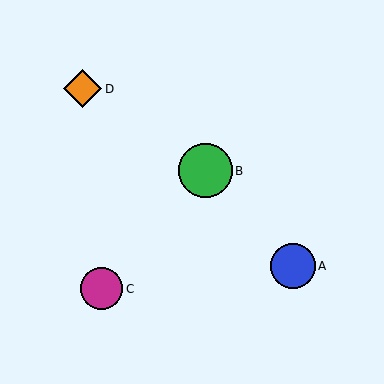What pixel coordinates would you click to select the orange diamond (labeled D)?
Click at (83, 89) to select the orange diamond D.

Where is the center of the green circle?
The center of the green circle is at (205, 171).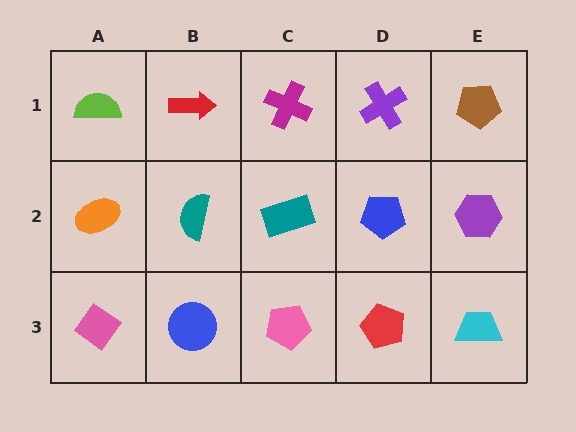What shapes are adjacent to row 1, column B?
A teal semicircle (row 2, column B), a lime semicircle (row 1, column A), a magenta cross (row 1, column C).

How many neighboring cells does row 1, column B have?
3.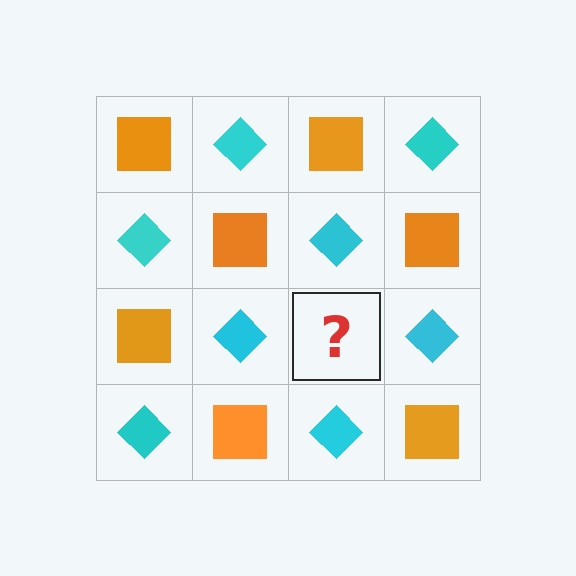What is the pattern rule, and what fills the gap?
The rule is that it alternates orange square and cyan diamond in a checkerboard pattern. The gap should be filled with an orange square.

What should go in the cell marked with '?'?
The missing cell should contain an orange square.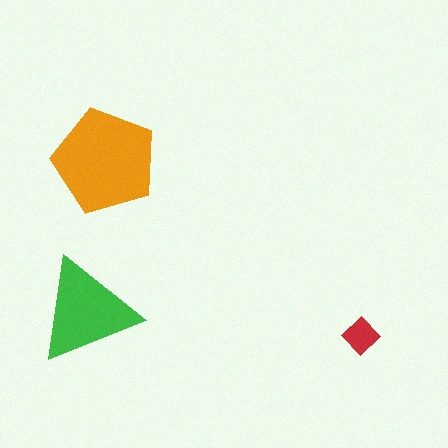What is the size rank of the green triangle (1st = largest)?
2nd.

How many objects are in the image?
There are 3 objects in the image.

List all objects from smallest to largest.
The red diamond, the green triangle, the orange pentagon.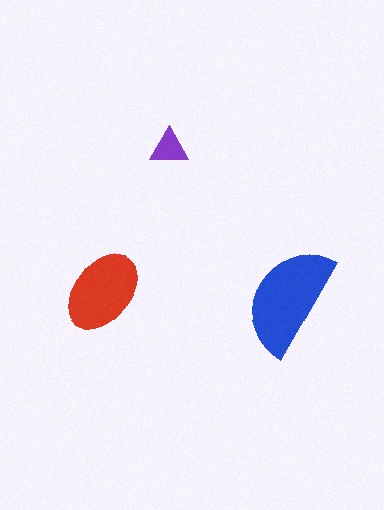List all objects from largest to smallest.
The blue semicircle, the red ellipse, the purple triangle.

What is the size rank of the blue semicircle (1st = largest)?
1st.